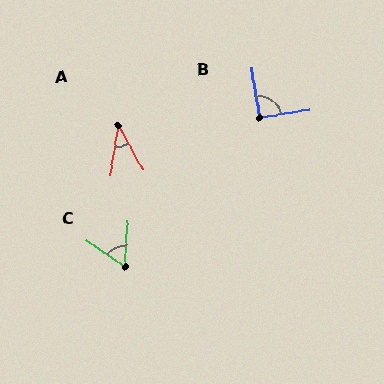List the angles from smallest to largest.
A (38°), C (60°), B (90°).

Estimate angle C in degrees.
Approximately 60 degrees.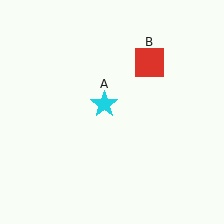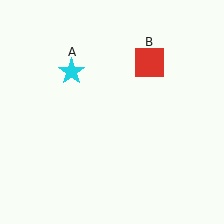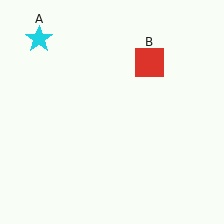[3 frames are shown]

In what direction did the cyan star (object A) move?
The cyan star (object A) moved up and to the left.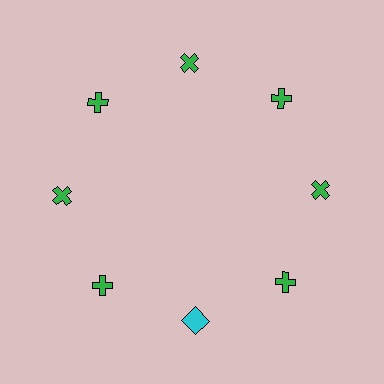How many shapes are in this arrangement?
There are 8 shapes arranged in a ring pattern.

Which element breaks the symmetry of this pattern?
The cyan square at roughly the 6 o'clock position breaks the symmetry. All other shapes are green crosses.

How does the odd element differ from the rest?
It differs in both color (cyan instead of green) and shape (square instead of cross).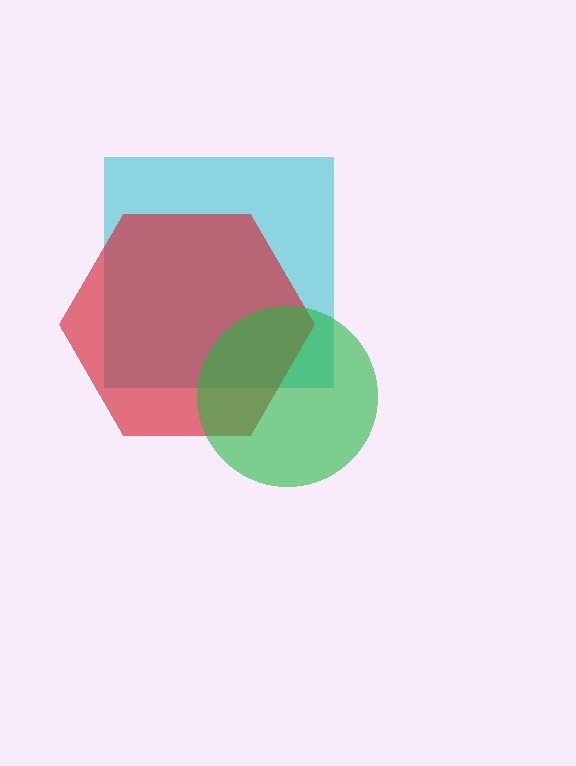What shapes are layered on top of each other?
The layered shapes are: a cyan square, a red hexagon, a green circle.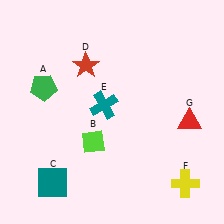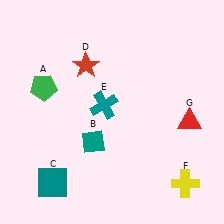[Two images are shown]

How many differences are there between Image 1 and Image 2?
There is 1 difference between the two images.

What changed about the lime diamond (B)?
In Image 1, B is lime. In Image 2, it changed to teal.